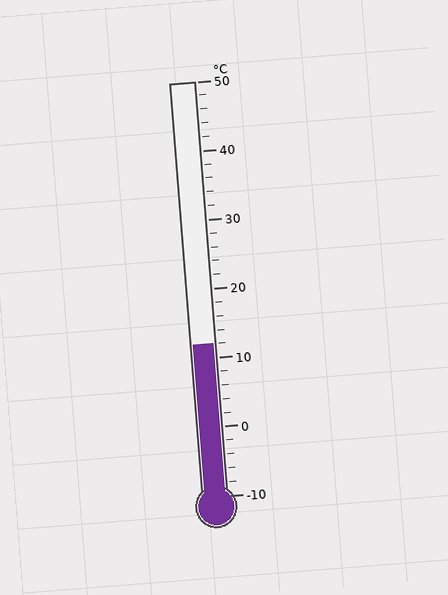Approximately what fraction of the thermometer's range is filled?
The thermometer is filled to approximately 35% of its range.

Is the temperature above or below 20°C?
The temperature is below 20°C.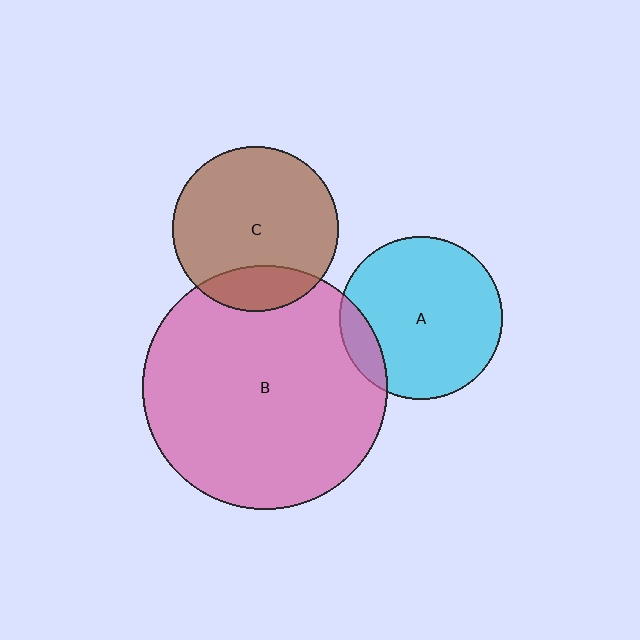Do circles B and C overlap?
Yes.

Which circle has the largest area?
Circle B (pink).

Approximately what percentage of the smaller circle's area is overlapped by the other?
Approximately 20%.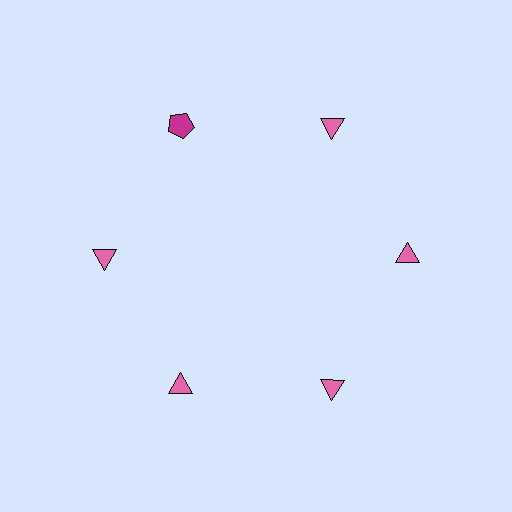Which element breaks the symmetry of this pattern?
The magenta pentagon at roughly the 11 o'clock position breaks the symmetry. All other shapes are pink triangles.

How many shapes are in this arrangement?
There are 6 shapes arranged in a ring pattern.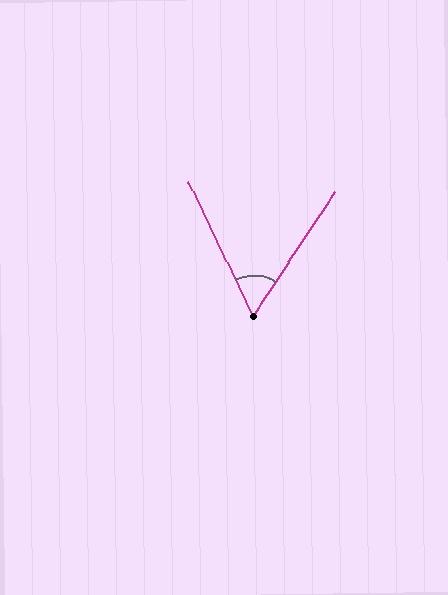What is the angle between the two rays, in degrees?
Approximately 59 degrees.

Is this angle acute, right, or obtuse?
It is acute.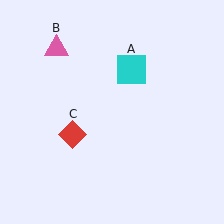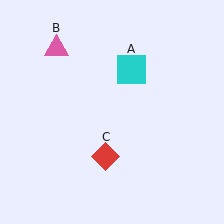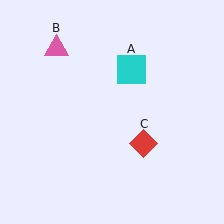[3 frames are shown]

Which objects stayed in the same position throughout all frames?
Cyan square (object A) and pink triangle (object B) remained stationary.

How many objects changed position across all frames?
1 object changed position: red diamond (object C).